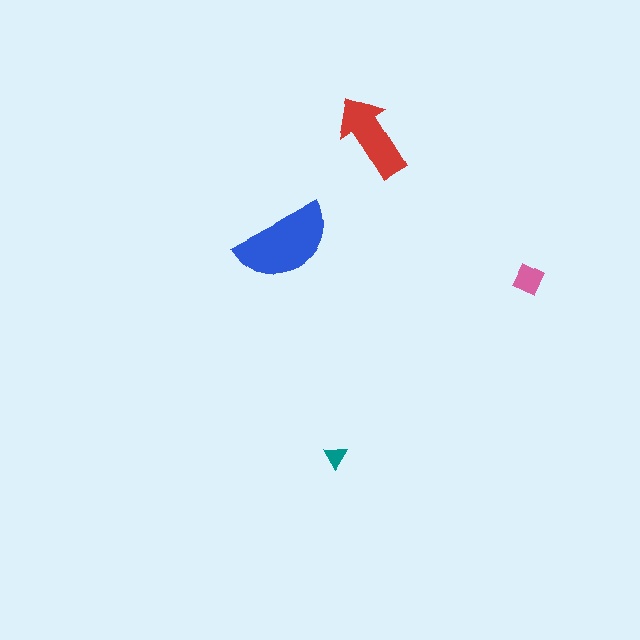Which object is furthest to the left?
The blue semicircle is leftmost.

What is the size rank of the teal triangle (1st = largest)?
4th.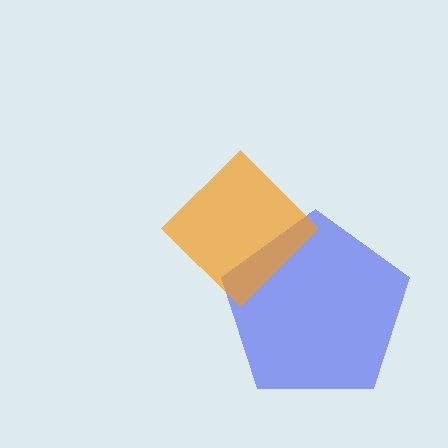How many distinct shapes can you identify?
There are 2 distinct shapes: a blue pentagon, an orange diamond.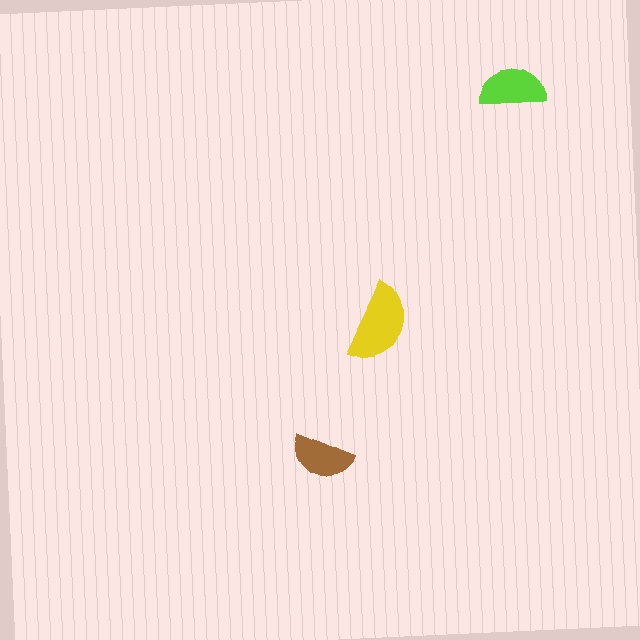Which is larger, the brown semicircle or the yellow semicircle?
The yellow one.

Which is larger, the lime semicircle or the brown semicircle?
The lime one.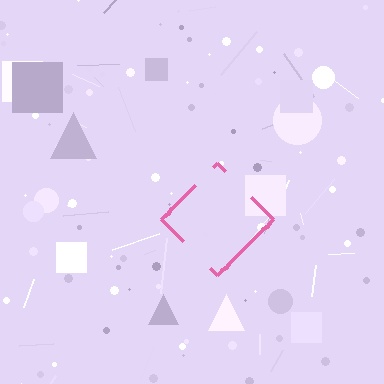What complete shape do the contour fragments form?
The contour fragments form a diamond.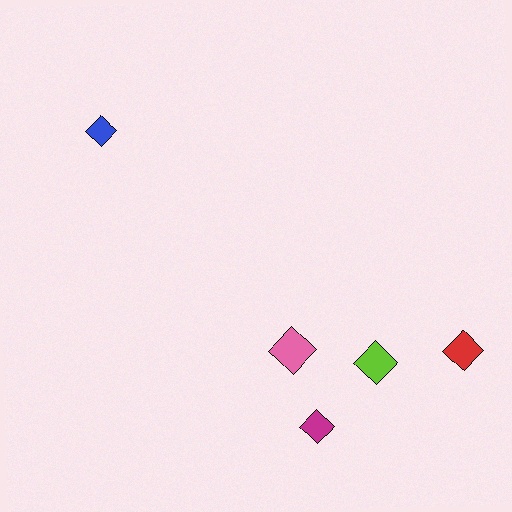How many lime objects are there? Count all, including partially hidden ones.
There is 1 lime object.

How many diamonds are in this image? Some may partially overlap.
There are 5 diamonds.